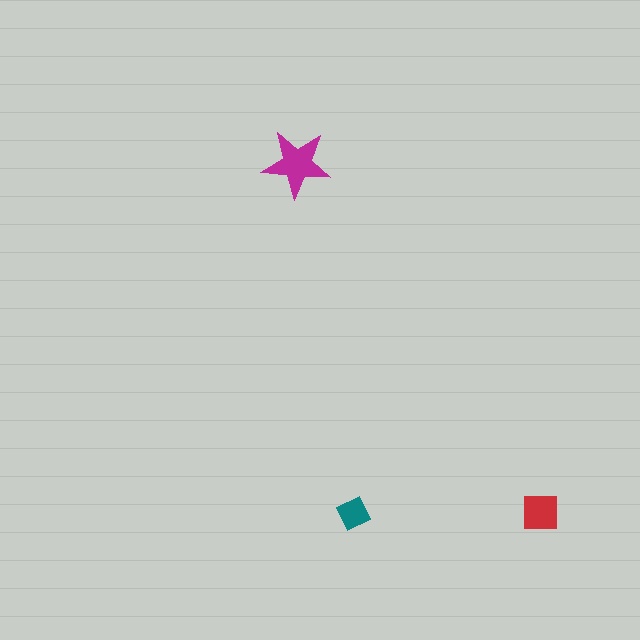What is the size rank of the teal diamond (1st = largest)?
3rd.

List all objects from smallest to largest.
The teal diamond, the red square, the magenta star.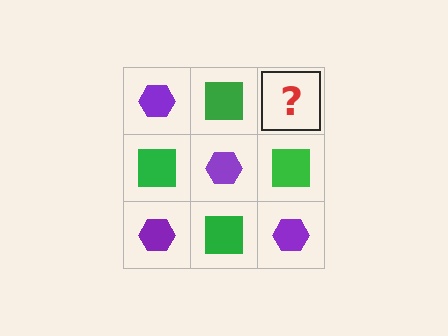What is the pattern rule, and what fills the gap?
The rule is that it alternates purple hexagon and green square in a checkerboard pattern. The gap should be filled with a purple hexagon.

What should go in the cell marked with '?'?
The missing cell should contain a purple hexagon.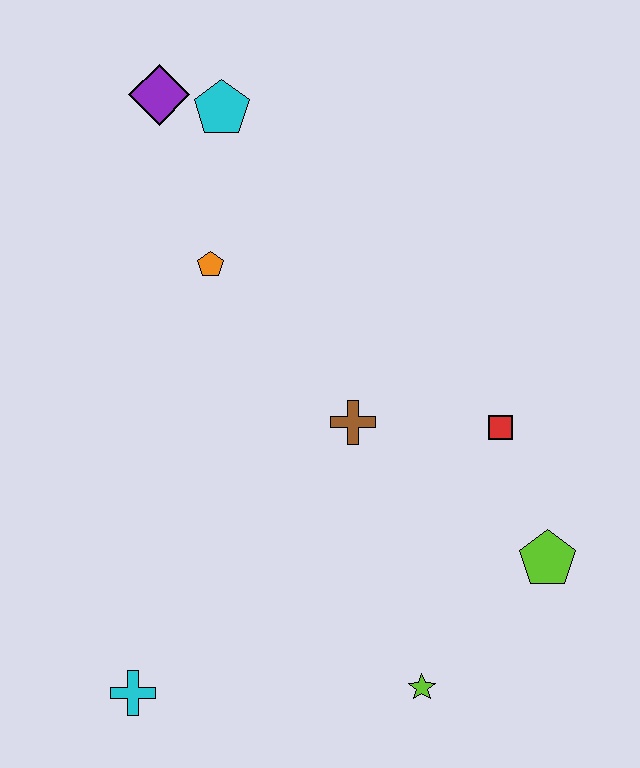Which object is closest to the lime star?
The lime pentagon is closest to the lime star.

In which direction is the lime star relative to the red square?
The lime star is below the red square.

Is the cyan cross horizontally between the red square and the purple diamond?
No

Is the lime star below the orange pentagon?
Yes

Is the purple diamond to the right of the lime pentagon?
No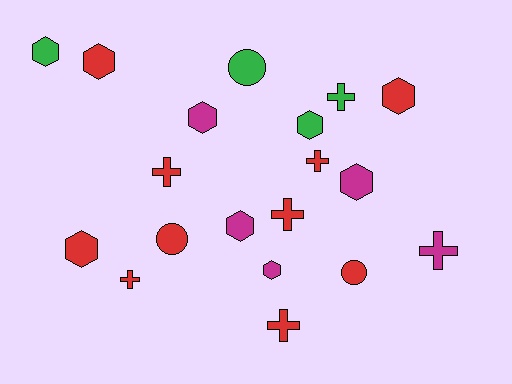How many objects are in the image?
There are 19 objects.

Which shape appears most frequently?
Hexagon, with 9 objects.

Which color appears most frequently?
Red, with 10 objects.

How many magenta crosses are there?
There is 1 magenta cross.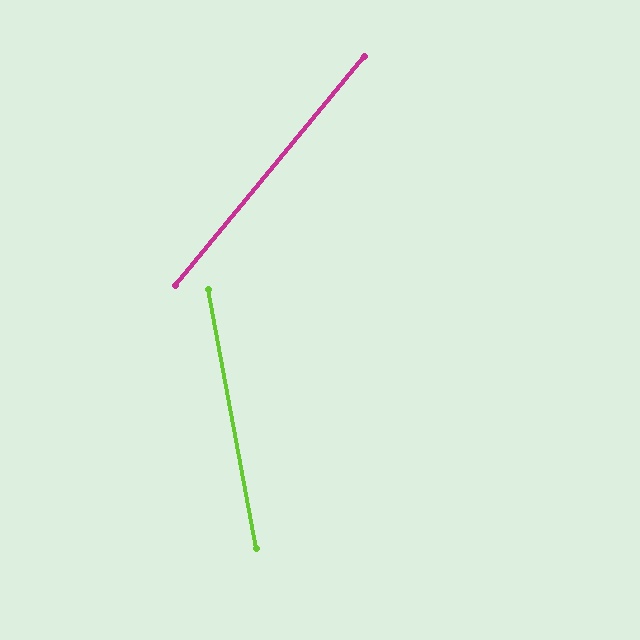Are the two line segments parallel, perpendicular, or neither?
Neither parallel nor perpendicular — they differ by about 50°.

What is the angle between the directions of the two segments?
Approximately 50 degrees.